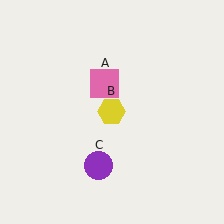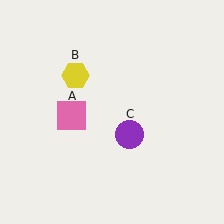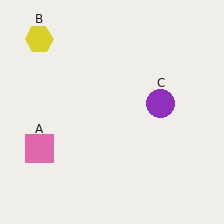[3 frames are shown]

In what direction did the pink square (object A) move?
The pink square (object A) moved down and to the left.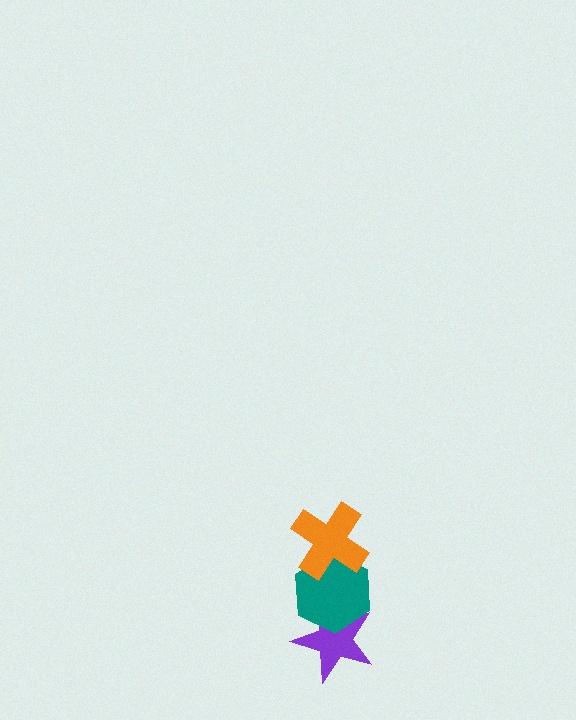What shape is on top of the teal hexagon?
The orange cross is on top of the teal hexagon.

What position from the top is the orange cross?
The orange cross is 1st from the top.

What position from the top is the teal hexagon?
The teal hexagon is 2nd from the top.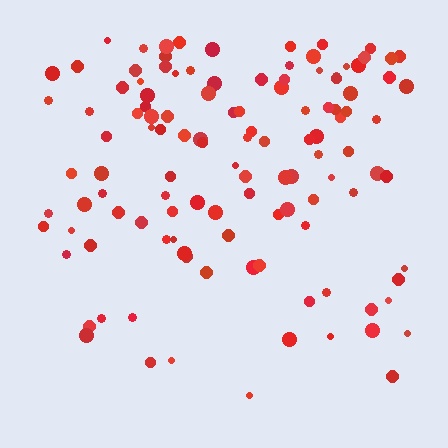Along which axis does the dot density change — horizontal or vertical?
Vertical.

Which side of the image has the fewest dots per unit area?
The bottom.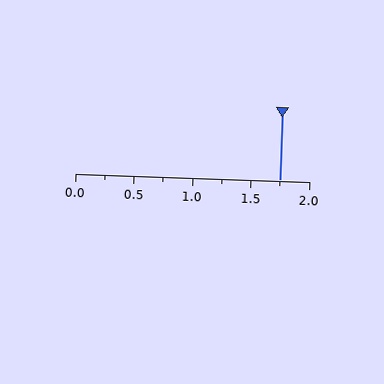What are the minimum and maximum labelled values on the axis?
The axis runs from 0.0 to 2.0.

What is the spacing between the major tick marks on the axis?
The major ticks are spaced 0.5 apart.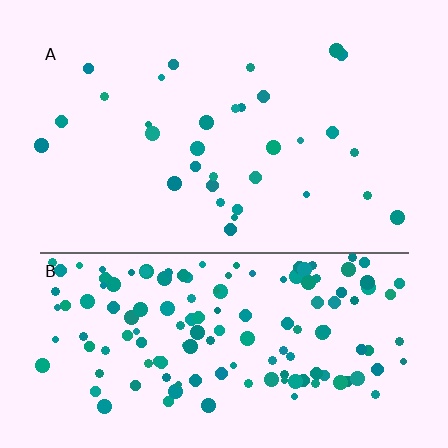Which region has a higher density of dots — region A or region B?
B (the bottom).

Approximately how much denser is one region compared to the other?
Approximately 4.7× — region B over region A.